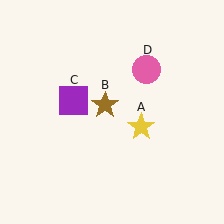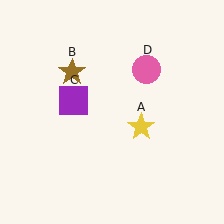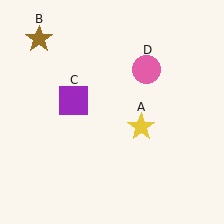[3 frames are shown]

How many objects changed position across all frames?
1 object changed position: brown star (object B).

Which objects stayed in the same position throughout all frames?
Yellow star (object A) and purple square (object C) and pink circle (object D) remained stationary.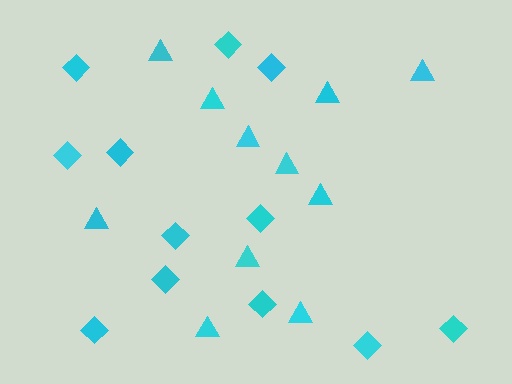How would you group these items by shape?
There are 2 groups: one group of triangles (11) and one group of diamonds (12).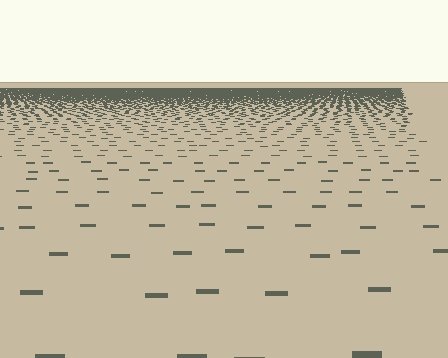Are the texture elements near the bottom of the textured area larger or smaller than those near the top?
Larger. Near the bottom, elements are closer to the viewer and appear at a bigger on-screen size.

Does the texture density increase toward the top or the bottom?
Density increases toward the top.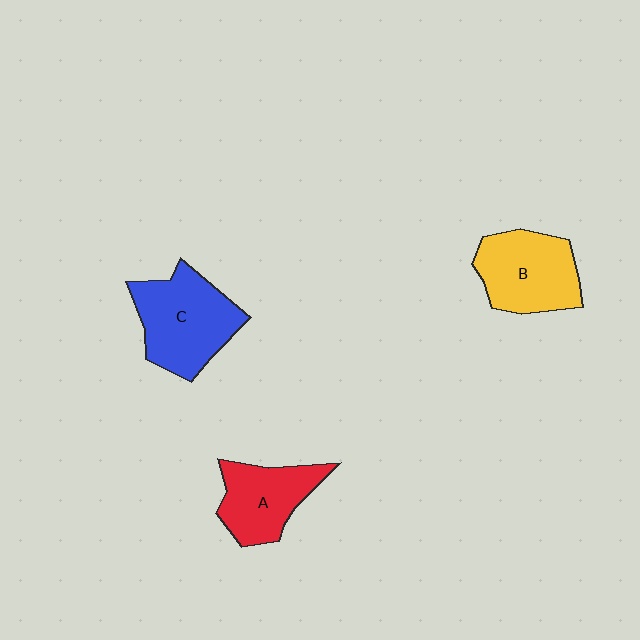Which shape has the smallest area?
Shape A (red).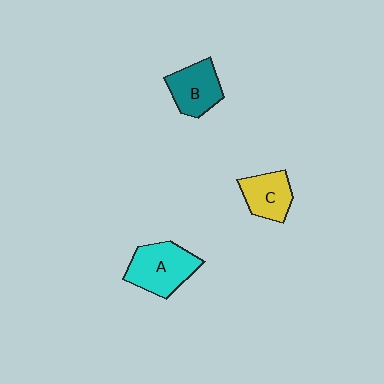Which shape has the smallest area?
Shape C (yellow).